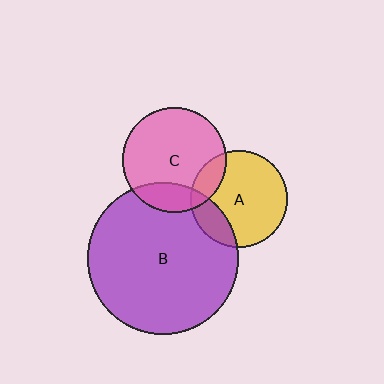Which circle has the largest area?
Circle B (purple).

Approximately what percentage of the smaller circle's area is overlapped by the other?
Approximately 15%.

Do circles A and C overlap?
Yes.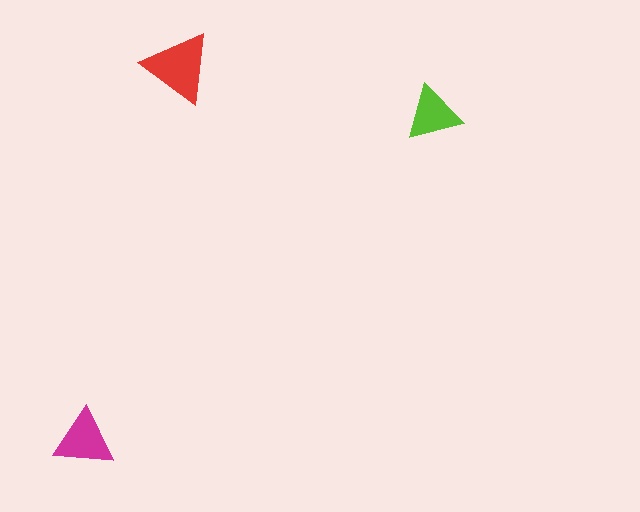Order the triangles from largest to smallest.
the red one, the magenta one, the lime one.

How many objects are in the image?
There are 3 objects in the image.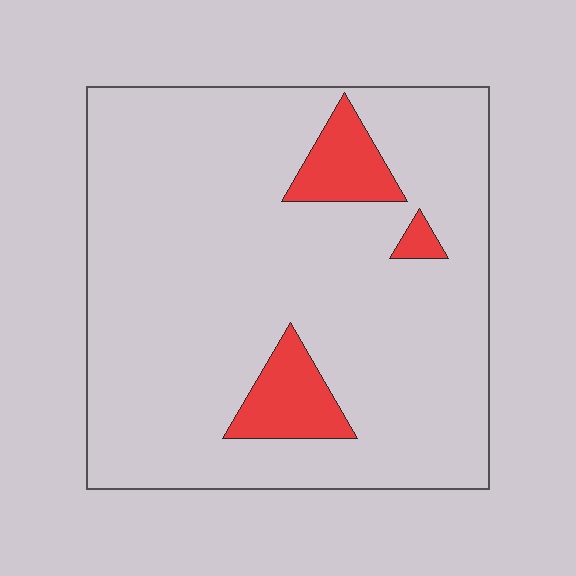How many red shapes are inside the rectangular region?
3.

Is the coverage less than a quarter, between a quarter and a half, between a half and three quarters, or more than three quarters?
Less than a quarter.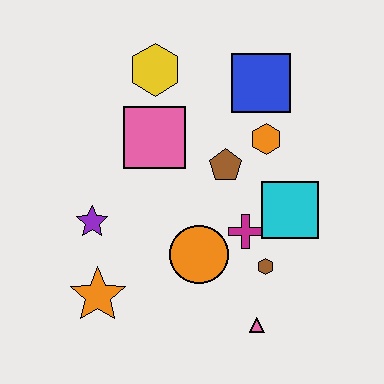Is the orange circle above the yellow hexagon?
No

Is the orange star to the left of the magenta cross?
Yes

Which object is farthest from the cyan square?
The orange star is farthest from the cyan square.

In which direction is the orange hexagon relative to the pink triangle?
The orange hexagon is above the pink triangle.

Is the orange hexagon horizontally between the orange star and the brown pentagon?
No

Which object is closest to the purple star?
The orange star is closest to the purple star.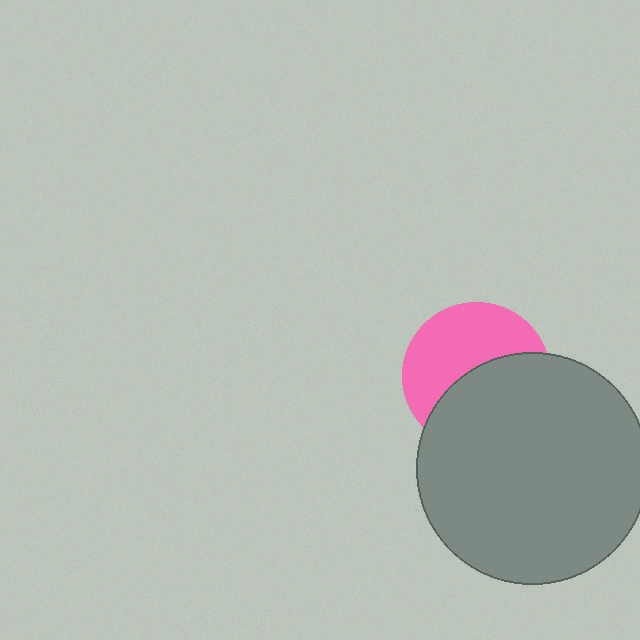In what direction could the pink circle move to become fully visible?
The pink circle could move up. That would shift it out from behind the gray circle entirely.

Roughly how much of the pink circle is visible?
About half of it is visible (roughly 50%).